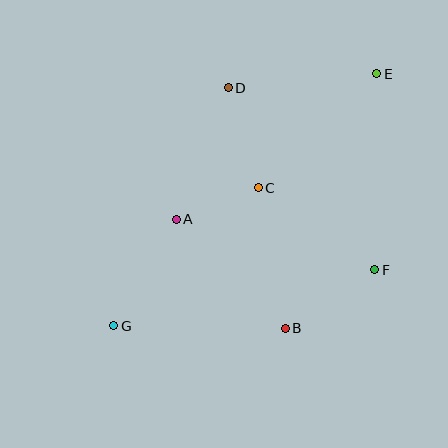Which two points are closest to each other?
Points A and C are closest to each other.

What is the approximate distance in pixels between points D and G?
The distance between D and G is approximately 264 pixels.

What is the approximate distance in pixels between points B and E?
The distance between B and E is approximately 270 pixels.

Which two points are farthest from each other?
Points E and G are farthest from each other.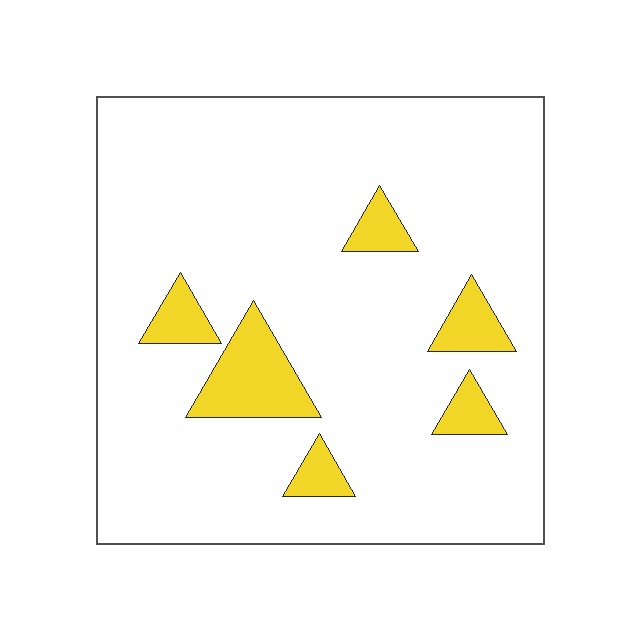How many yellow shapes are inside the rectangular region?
6.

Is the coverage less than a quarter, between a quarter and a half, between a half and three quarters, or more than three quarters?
Less than a quarter.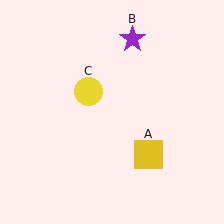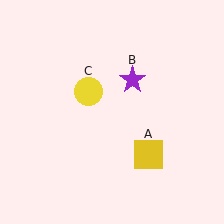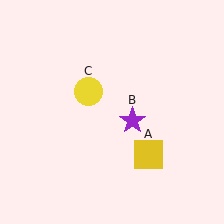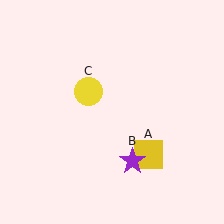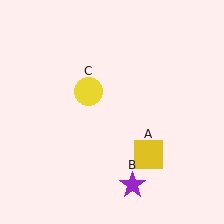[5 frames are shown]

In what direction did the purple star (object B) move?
The purple star (object B) moved down.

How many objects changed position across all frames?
1 object changed position: purple star (object B).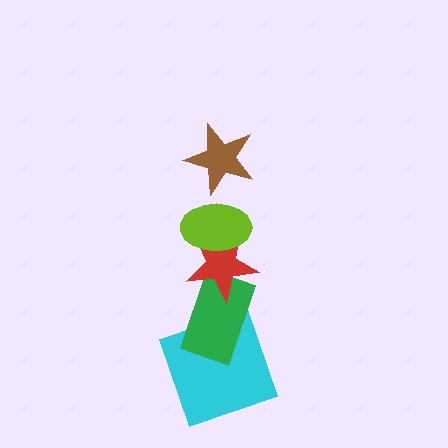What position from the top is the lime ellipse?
The lime ellipse is 2nd from the top.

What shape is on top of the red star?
The lime ellipse is on top of the red star.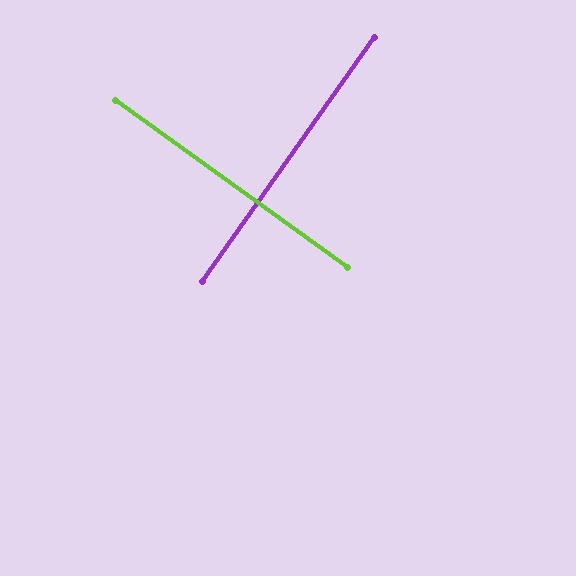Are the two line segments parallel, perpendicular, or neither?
Perpendicular — they meet at approximately 89°.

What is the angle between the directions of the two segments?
Approximately 89 degrees.